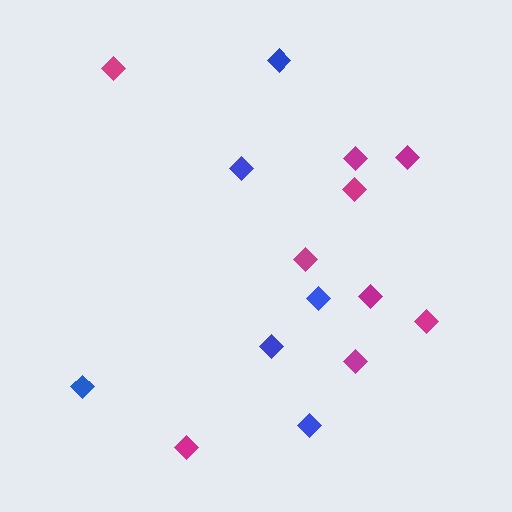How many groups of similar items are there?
There are 2 groups: one group of blue diamonds (6) and one group of magenta diamonds (9).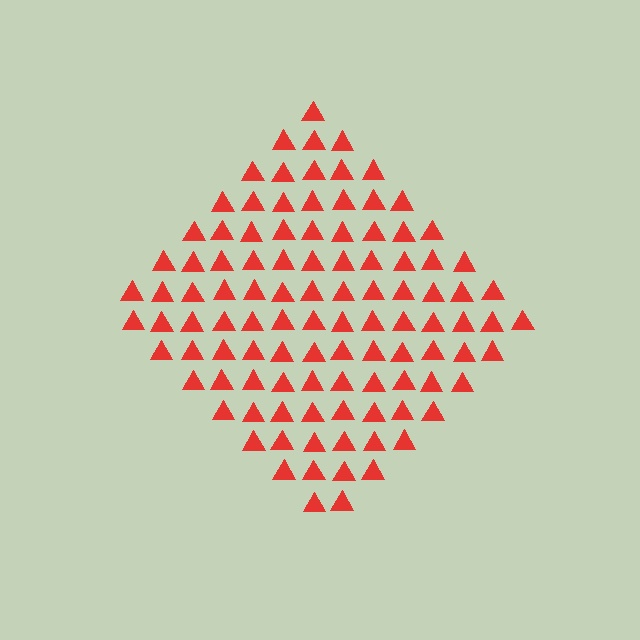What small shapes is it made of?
It is made of small triangles.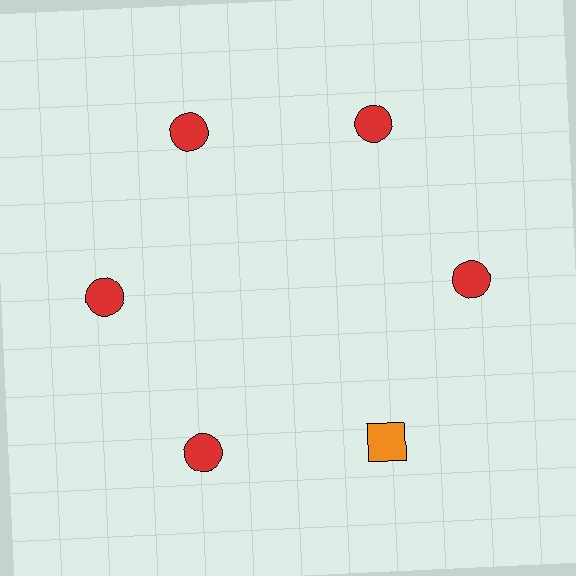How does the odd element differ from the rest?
It differs in both color (orange instead of red) and shape (square instead of circle).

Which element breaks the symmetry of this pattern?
The orange square at roughly the 5 o'clock position breaks the symmetry. All other shapes are red circles.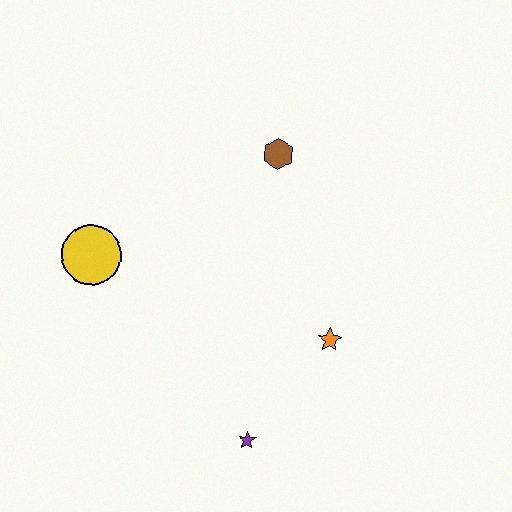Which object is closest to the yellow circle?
The brown hexagon is closest to the yellow circle.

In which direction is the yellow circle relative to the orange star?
The yellow circle is to the left of the orange star.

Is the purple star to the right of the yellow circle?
Yes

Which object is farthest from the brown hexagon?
The purple star is farthest from the brown hexagon.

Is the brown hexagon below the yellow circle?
No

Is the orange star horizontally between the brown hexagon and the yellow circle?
No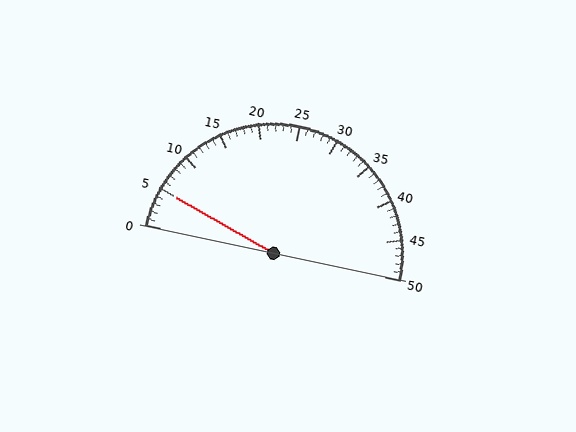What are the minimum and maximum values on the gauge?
The gauge ranges from 0 to 50.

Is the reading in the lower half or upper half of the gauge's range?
The reading is in the lower half of the range (0 to 50).